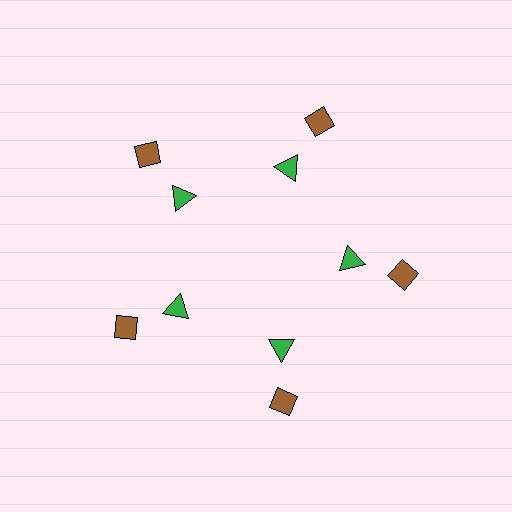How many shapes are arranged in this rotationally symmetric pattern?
There are 10 shapes, arranged in 5 groups of 2.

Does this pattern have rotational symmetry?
Yes, this pattern has 5-fold rotational symmetry. It looks the same after rotating 72 degrees around the center.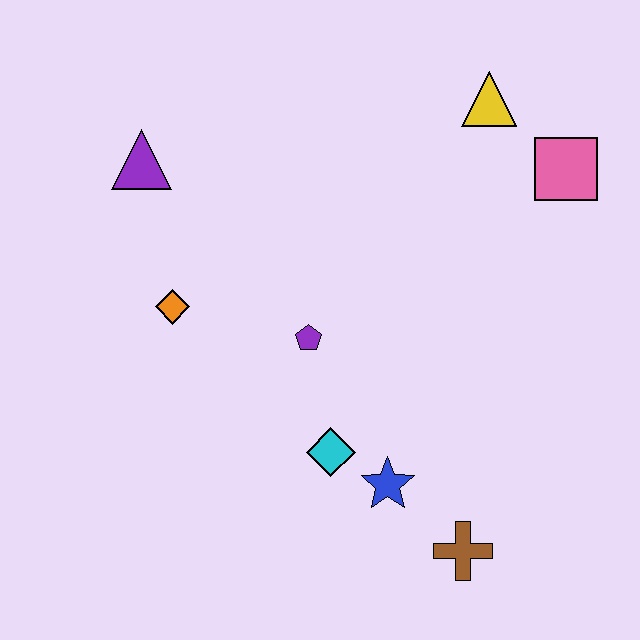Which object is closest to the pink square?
The yellow triangle is closest to the pink square.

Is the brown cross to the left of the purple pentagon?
No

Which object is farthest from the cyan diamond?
The yellow triangle is farthest from the cyan diamond.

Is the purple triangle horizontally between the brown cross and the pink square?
No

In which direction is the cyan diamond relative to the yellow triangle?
The cyan diamond is below the yellow triangle.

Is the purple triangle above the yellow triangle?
No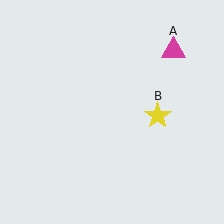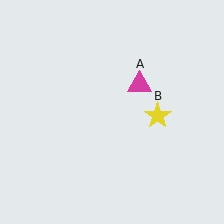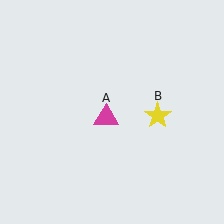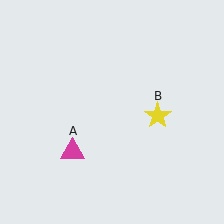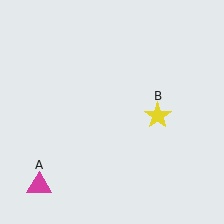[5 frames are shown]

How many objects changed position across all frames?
1 object changed position: magenta triangle (object A).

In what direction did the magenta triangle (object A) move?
The magenta triangle (object A) moved down and to the left.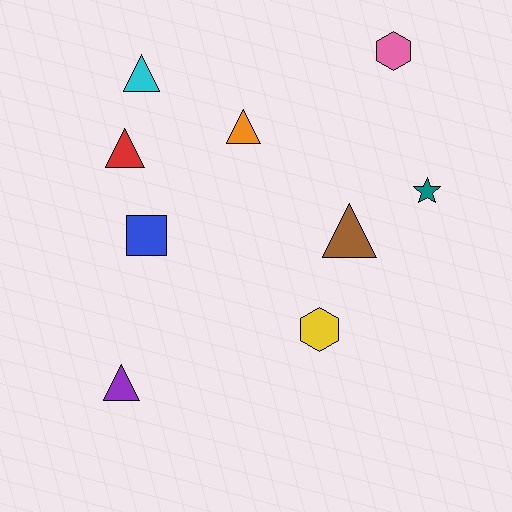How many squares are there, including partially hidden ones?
There is 1 square.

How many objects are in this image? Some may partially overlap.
There are 9 objects.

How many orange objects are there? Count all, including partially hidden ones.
There is 1 orange object.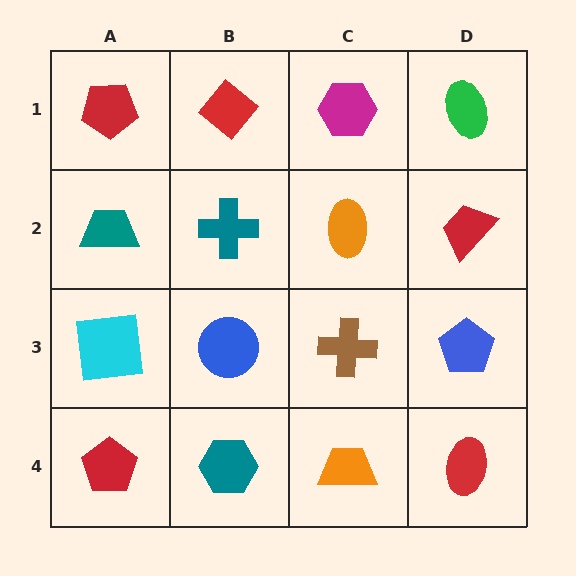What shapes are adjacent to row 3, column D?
A red trapezoid (row 2, column D), a red ellipse (row 4, column D), a brown cross (row 3, column C).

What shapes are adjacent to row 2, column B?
A red diamond (row 1, column B), a blue circle (row 3, column B), a teal trapezoid (row 2, column A), an orange ellipse (row 2, column C).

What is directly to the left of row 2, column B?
A teal trapezoid.